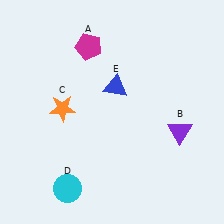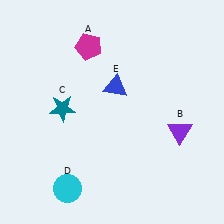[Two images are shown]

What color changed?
The star (C) changed from orange in Image 1 to teal in Image 2.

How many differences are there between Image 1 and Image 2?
There is 1 difference between the two images.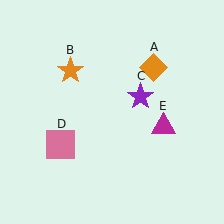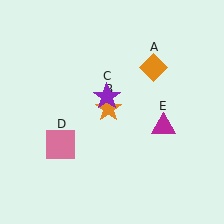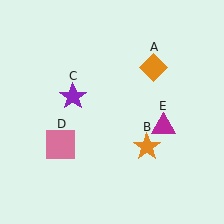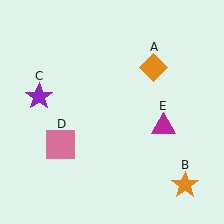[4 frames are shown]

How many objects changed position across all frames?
2 objects changed position: orange star (object B), purple star (object C).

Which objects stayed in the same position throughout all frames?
Orange diamond (object A) and pink square (object D) and magenta triangle (object E) remained stationary.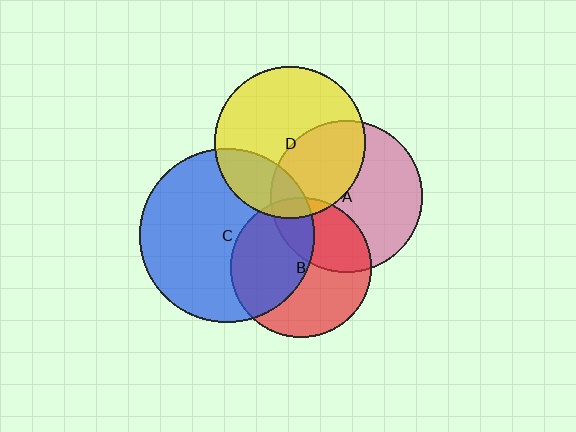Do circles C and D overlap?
Yes.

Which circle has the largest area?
Circle C (blue).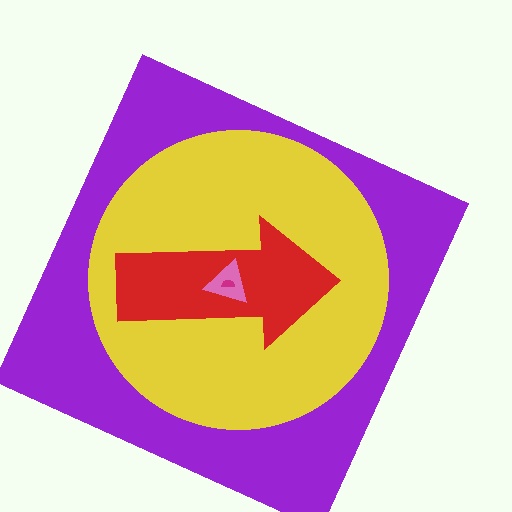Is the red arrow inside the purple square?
Yes.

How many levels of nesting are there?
5.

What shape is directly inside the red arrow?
The pink triangle.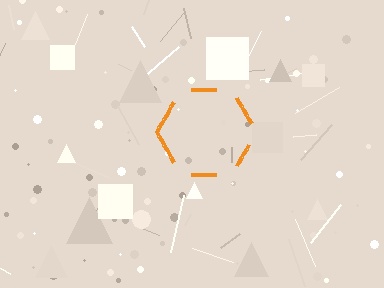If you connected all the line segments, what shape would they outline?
They would outline a hexagon.